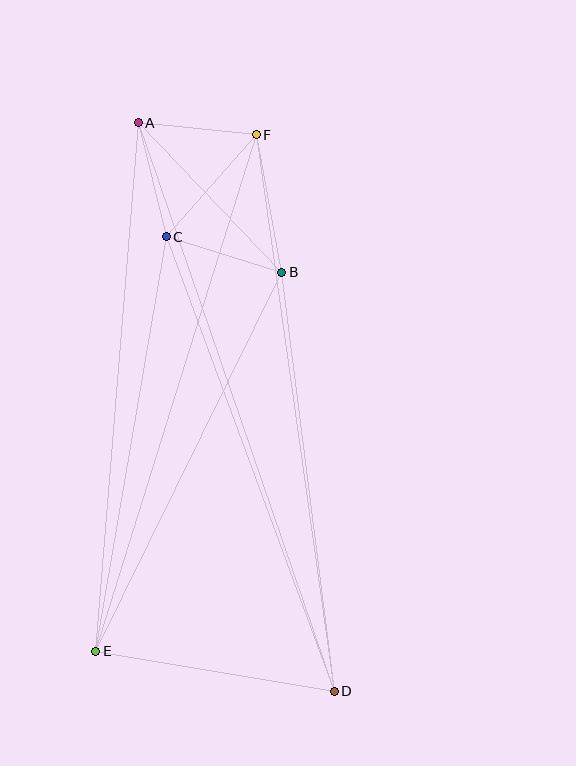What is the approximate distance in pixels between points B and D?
The distance between B and D is approximately 422 pixels.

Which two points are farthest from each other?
Points A and D are farthest from each other.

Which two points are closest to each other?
Points A and C are closest to each other.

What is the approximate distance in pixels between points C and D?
The distance between C and D is approximately 484 pixels.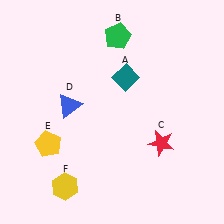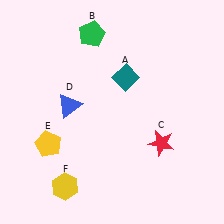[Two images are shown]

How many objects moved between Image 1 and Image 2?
1 object moved between the two images.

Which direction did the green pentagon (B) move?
The green pentagon (B) moved left.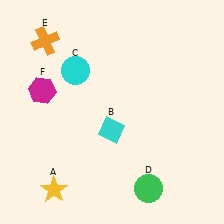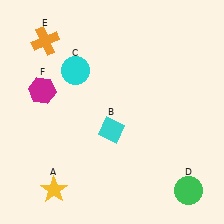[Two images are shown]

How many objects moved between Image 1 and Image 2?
1 object moved between the two images.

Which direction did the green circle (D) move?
The green circle (D) moved right.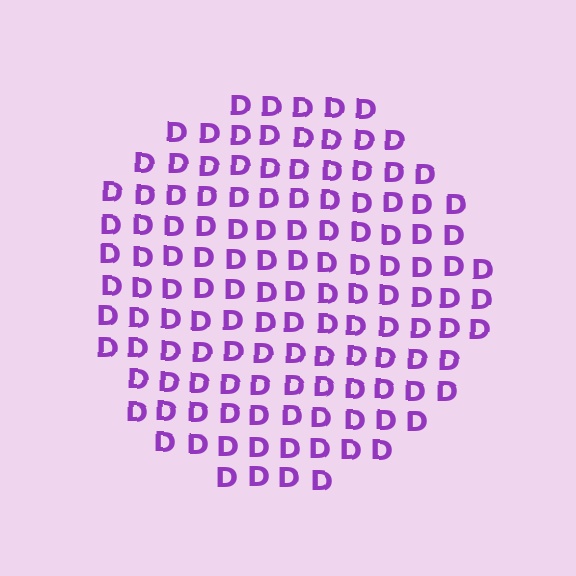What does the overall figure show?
The overall figure shows a circle.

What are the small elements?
The small elements are letter D's.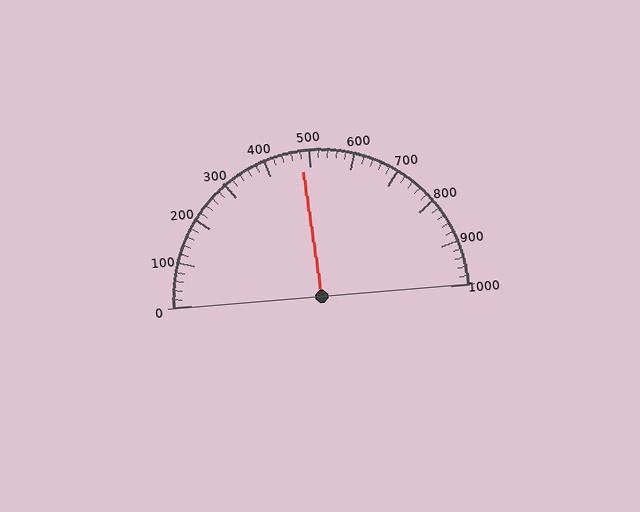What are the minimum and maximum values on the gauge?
The gauge ranges from 0 to 1000.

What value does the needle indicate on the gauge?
The needle indicates approximately 480.